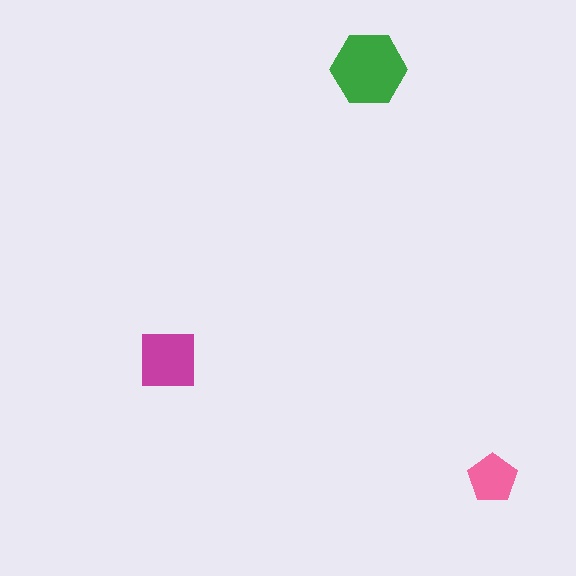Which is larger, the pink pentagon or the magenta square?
The magenta square.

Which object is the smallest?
The pink pentagon.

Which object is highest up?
The green hexagon is topmost.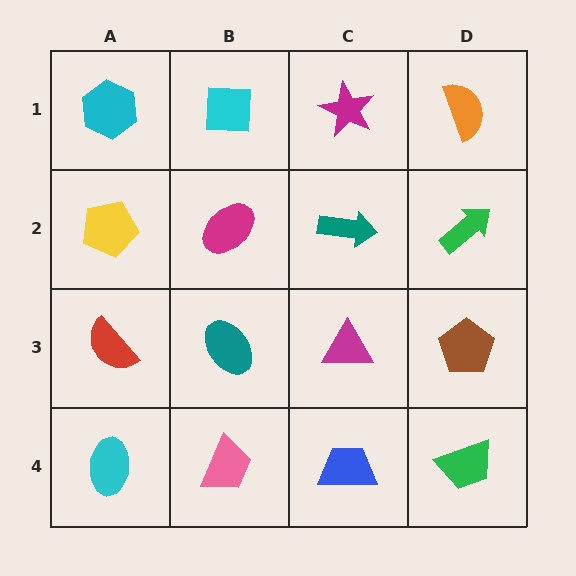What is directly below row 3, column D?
A green trapezoid.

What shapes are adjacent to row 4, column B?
A teal ellipse (row 3, column B), a cyan ellipse (row 4, column A), a blue trapezoid (row 4, column C).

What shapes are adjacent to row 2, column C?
A magenta star (row 1, column C), a magenta triangle (row 3, column C), a magenta ellipse (row 2, column B), a green arrow (row 2, column D).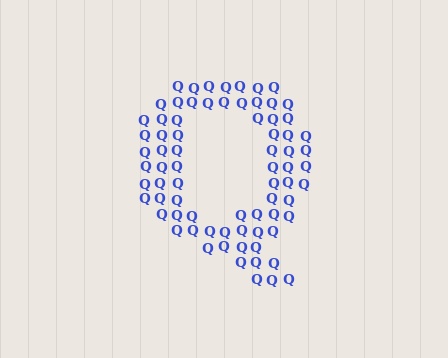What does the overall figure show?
The overall figure shows the letter Q.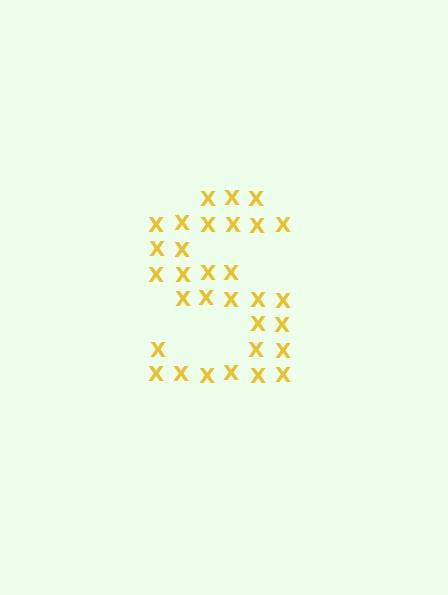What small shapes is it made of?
It is made of small letter X's.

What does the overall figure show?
The overall figure shows the letter S.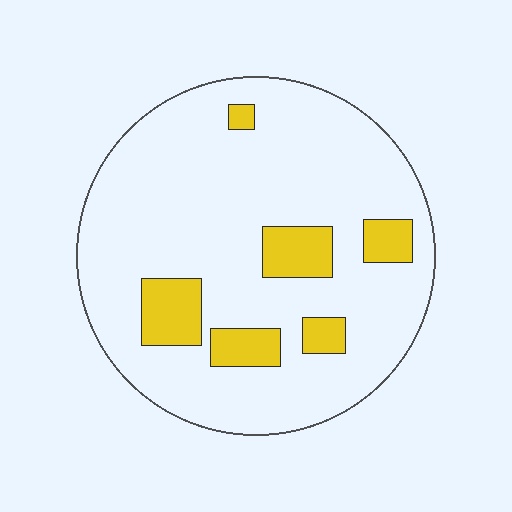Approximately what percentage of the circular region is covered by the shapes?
Approximately 15%.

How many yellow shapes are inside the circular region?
6.